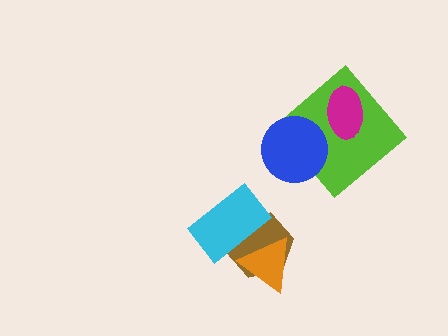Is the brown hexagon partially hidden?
Yes, it is partially covered by another shape.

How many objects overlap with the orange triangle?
2 objects overlap with the orange triangle.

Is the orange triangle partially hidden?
Yes, it is partially covered by another shape.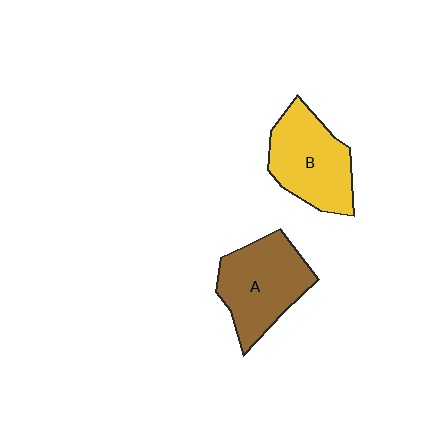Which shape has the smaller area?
Shape B (yellow).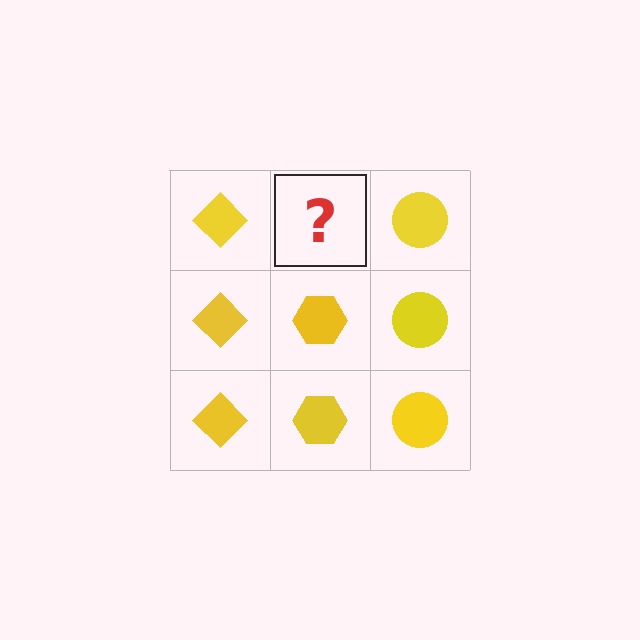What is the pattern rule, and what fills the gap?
The rule is that each column has a consistent shape. The gap should be filled with a yellow hexagon.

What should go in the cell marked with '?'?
The missing cell should contain a yellow hexagon.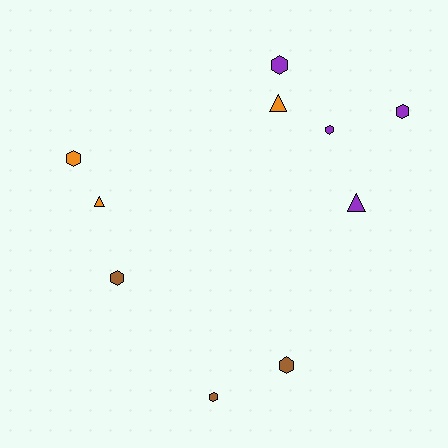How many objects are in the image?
There are 10 objects.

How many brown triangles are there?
There are no brown triangles.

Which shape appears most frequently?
Hexagon, with 7 objects.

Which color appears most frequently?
Purple, with 4 objects.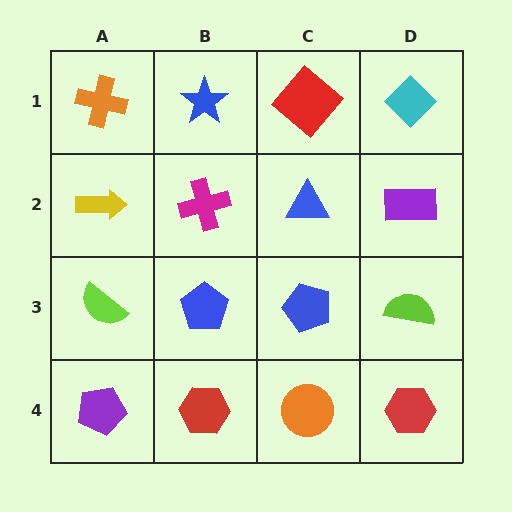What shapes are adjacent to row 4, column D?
A lime semicircle (row 3, column D), an orange circle (row 4, column C).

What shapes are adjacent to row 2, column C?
A red diamond (row 1, column C), a blue pentagon (row 3, column C), a magenta cross (row 2, column B), a purple rectangle (row 2, column D).